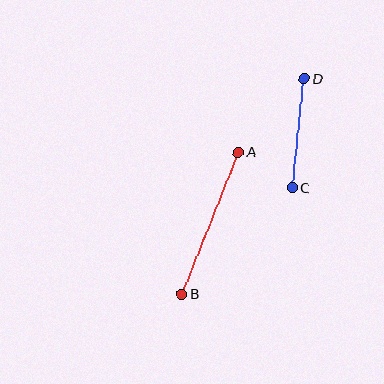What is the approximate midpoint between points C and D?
The midpoint is at approximately (298, 133) pixels.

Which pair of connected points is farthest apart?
Points A and B are farthest apart.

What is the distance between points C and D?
The distance is approximately 110 pixels.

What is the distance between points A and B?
The distance is approximately 153 pixels.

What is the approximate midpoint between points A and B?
The midpoint is at approximately (210, 223) pixels.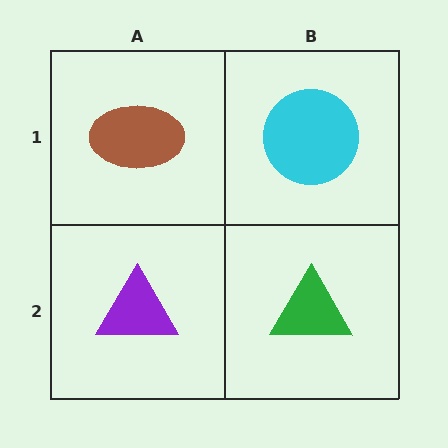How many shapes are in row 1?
2 shapes.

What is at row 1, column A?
A brown ellipse.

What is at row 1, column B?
A cyan circle.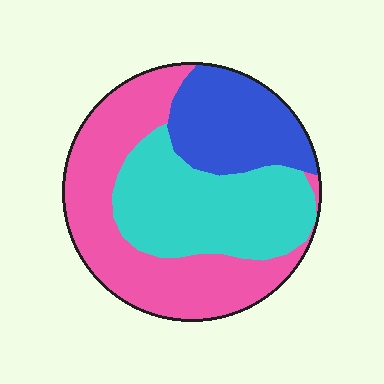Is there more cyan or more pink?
Pink.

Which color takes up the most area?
Pink, at roughly 45%.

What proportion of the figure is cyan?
Cyan covers around 35% of the figure.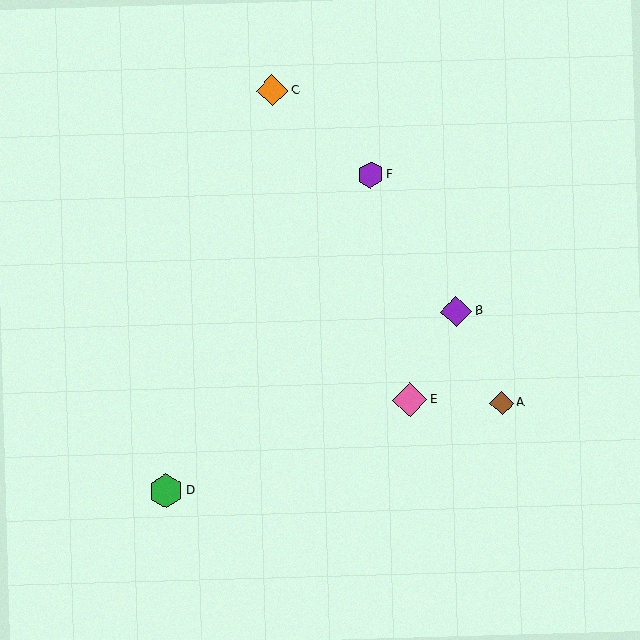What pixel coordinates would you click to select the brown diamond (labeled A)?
Click at (502, 403) to select the brown diamond A.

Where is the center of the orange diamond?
The center of the orange diamond is at (272, 91).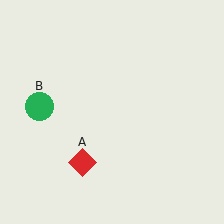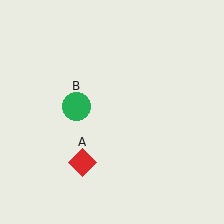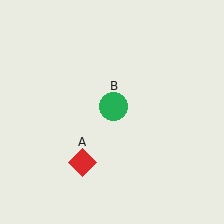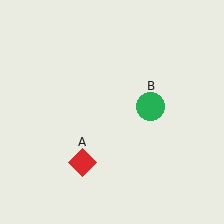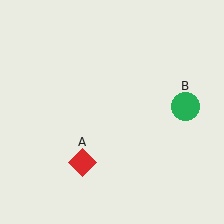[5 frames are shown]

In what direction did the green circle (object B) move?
The green circle (object B) moved right.